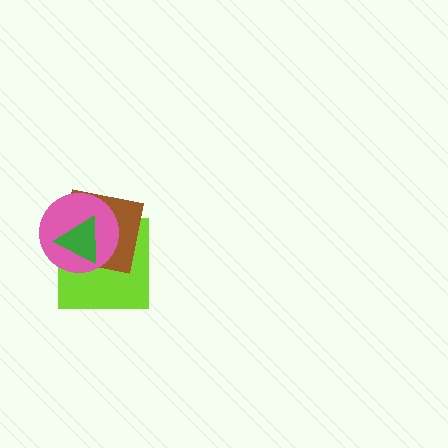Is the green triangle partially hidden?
No, no other shape covers it.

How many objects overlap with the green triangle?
3 objects overlap with the green triangle.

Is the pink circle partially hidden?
Yes, it is partially covered by another shape.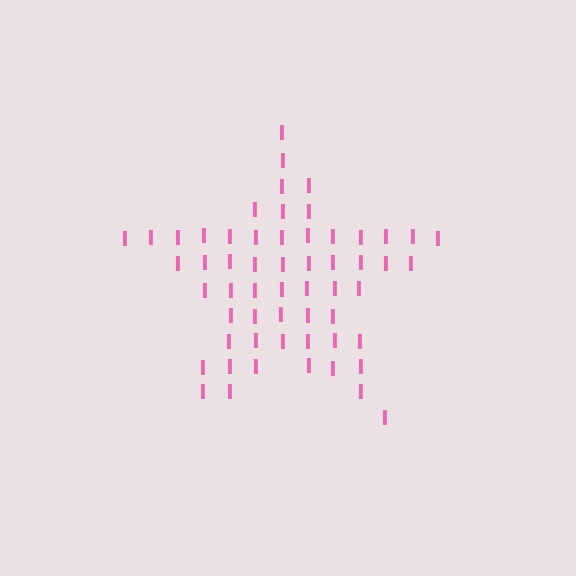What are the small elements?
The small elements are letter I's.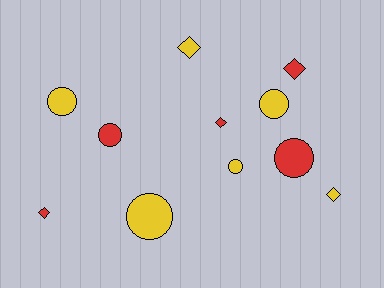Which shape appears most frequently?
Circle, with 6 objects.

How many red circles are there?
There are 2 red circles.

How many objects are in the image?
There are 11 objects.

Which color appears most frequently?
Yellow, with 6 objects.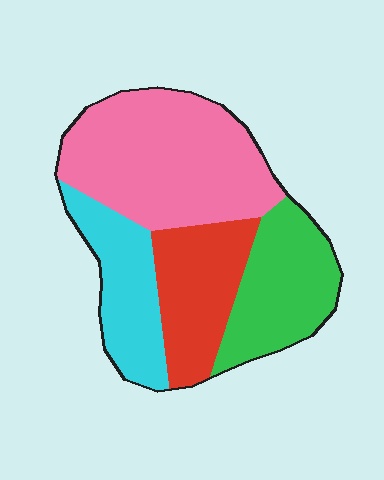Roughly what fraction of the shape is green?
Green takes up less than a quarter of the shape.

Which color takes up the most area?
Pink, at roughly 40%.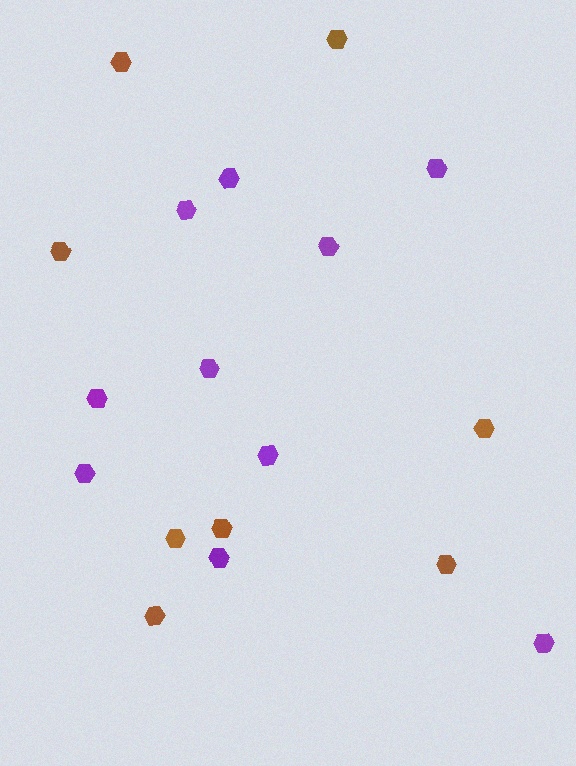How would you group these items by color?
There are 2 groups: one group of brown hexagons (8) and one group of purple hexagons (10).